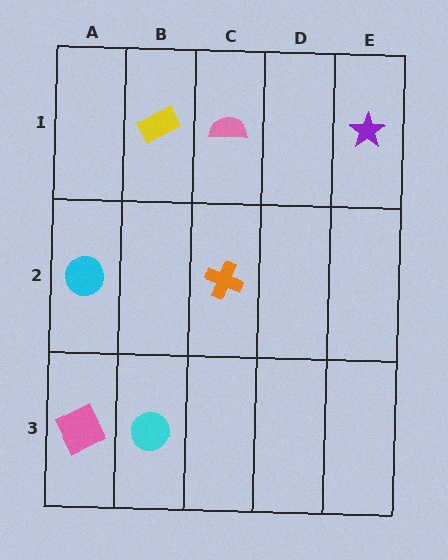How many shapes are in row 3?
2 shapes.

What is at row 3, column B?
A cyan circle.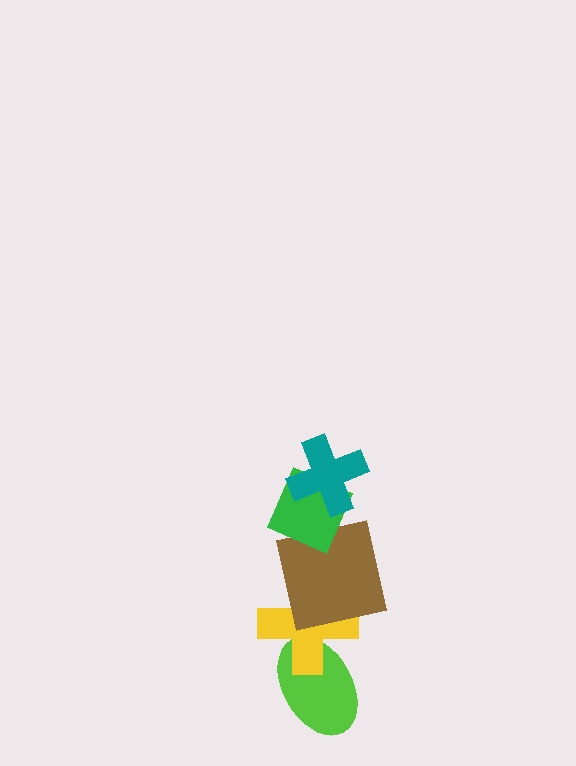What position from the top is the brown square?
The brown square is 3rd from the top.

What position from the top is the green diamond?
The green diamond is 2nd from the top.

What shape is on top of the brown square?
The green diamond is on top of the brown square.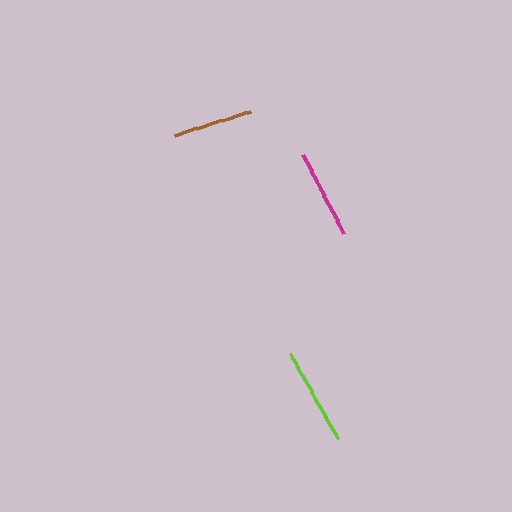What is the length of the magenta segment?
The magenta segment is approximately 89 pixels long.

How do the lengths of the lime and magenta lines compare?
The lime and magenta lines are approximately the same length.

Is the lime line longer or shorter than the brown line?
The lime line is longer than the brown line.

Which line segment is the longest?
The lime line is the longest at approximately 97 pixels.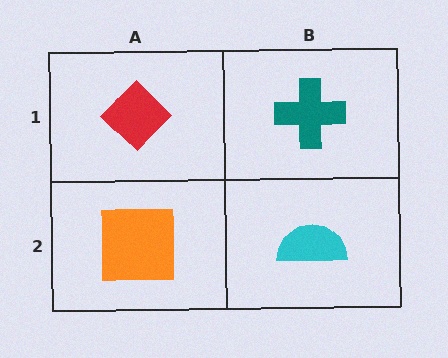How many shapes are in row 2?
2 shapes.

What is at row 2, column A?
An orange square.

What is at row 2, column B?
A cyan semicircle.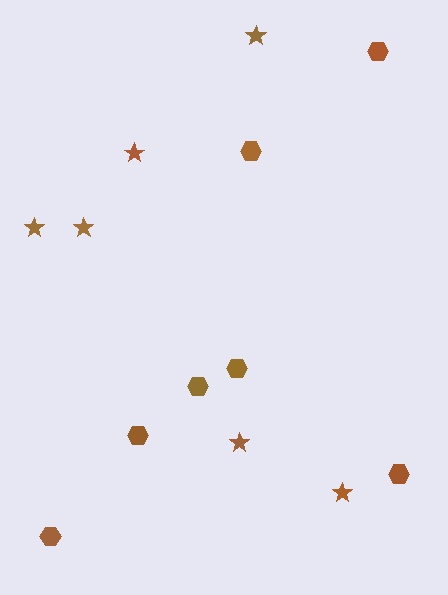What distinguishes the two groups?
There are 2 groups: one group of stars (6) and one group of hexagons (7).